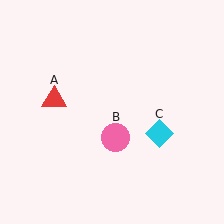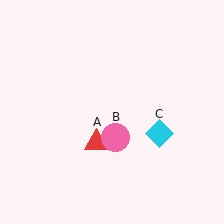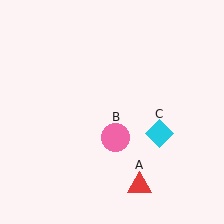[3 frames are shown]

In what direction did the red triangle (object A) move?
The red triangle (object A) moved down and to the right.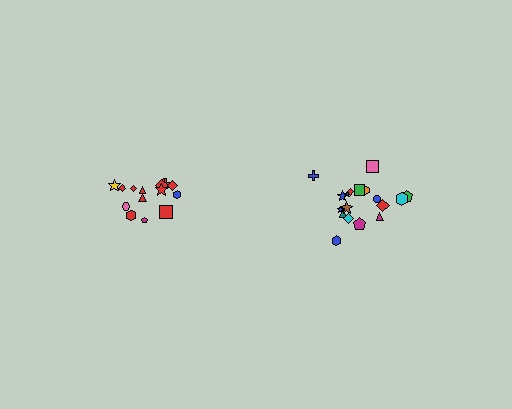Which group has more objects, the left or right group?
The right group.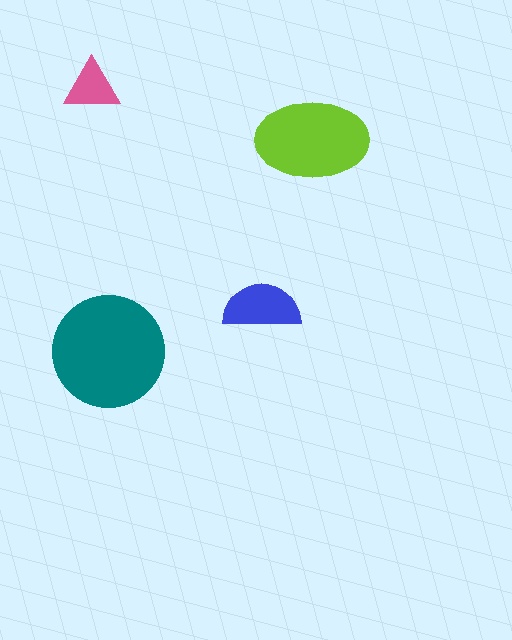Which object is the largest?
The teal circle.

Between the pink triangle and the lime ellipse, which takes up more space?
The lime ellipse.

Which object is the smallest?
The pink triangle.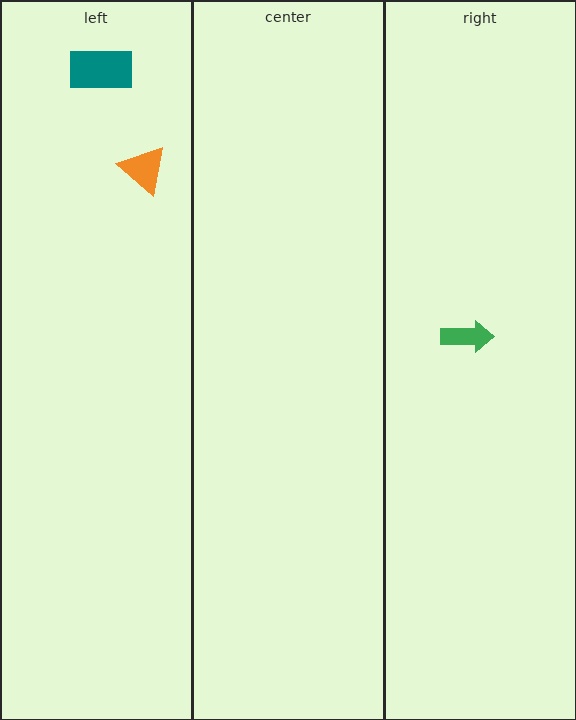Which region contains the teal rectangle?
The left region.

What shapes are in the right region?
The green arrow.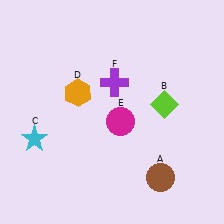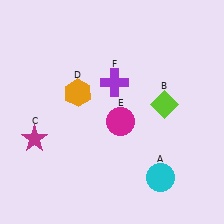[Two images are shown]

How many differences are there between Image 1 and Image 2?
There are 2 differences between the two images.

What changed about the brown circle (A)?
In Image 1, A is brown. In Image 2, it changed to cyan.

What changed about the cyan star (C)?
In Image 1, C is cyan. In Image 2, it changed to magenta.